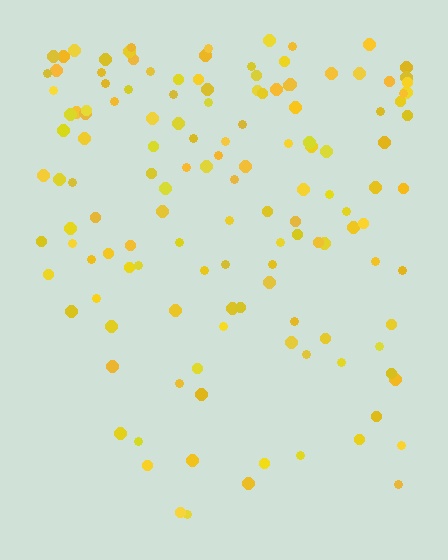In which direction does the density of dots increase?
From bottom to top, with the top side densest.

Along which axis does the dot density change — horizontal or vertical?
Vertical.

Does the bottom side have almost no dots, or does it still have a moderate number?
Still a moderate number, just noticeably fewer than the top.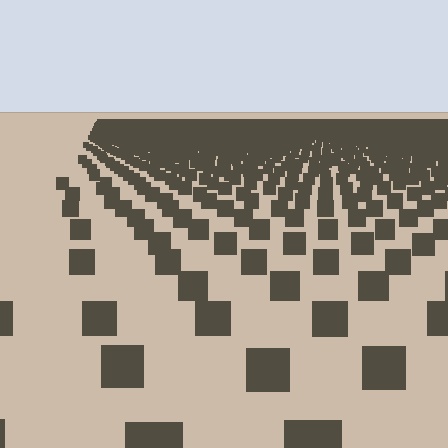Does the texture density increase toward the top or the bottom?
Density increases toward the top.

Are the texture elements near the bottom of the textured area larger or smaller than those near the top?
Larger. Near the bottom, elements are closer to the viewer and appear at a bigger on-screen size.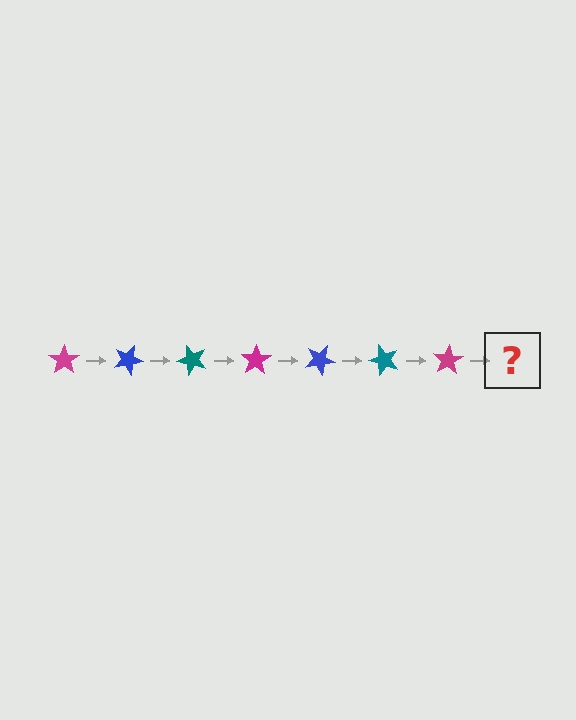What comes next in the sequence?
The next element should be a blue star, rotated 175 degrees from the start.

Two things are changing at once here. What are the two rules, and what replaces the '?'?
The two rules are that it rotates 25 degrees each step and the color cycles through magenta, blue, and teal. The '?' should be a blue star, rotated 175 degrees from the start.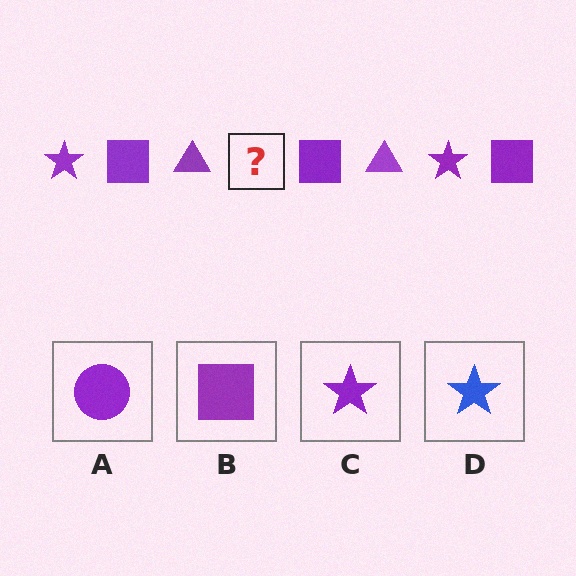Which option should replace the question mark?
Option C.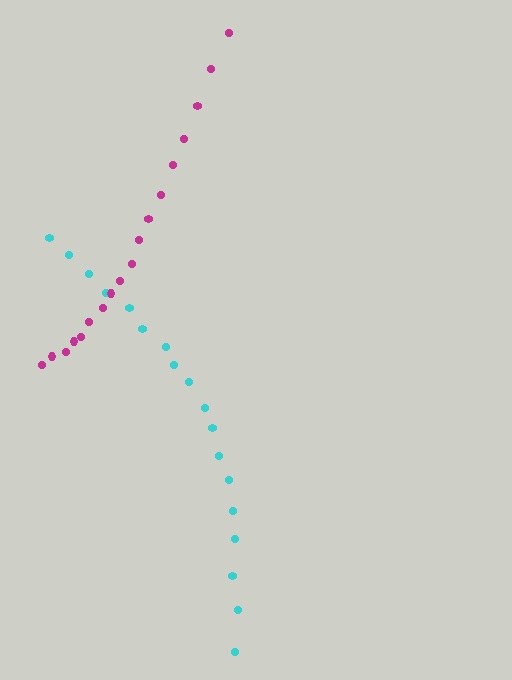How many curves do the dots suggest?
There are 2 distinct paths.